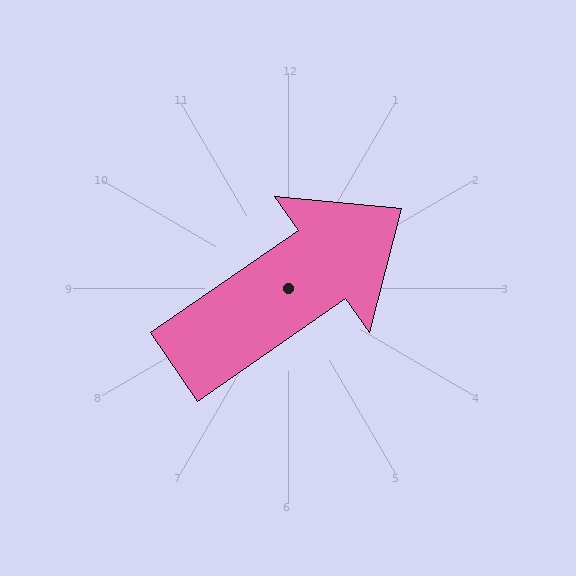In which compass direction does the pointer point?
Northeast.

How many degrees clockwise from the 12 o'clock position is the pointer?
Approximately 55 degrees.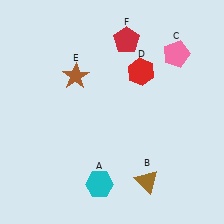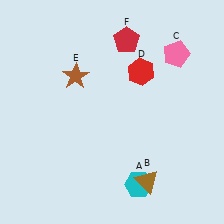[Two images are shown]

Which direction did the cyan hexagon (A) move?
The cyan hexagon (A) moved right.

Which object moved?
The cyan hexagon (A) moved right.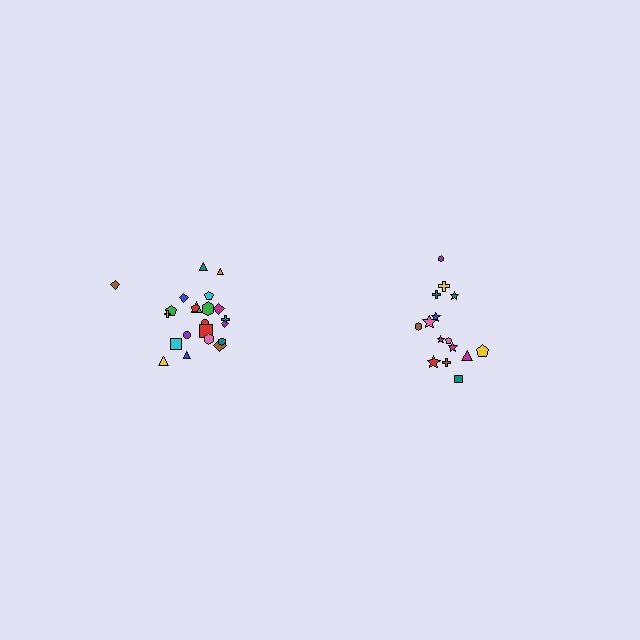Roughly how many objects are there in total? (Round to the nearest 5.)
Roughly 35 objects in total.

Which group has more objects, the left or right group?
The left group.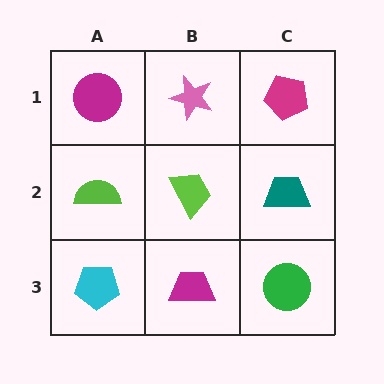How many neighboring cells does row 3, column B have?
3.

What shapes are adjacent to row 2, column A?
A magenta circle (row 1, column A), a cyan pentagon (row 3, column A), a lime trapezoid (row 2, column B).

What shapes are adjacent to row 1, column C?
A teal trapezoid (row 2, column C), a pink star (row 1, column B).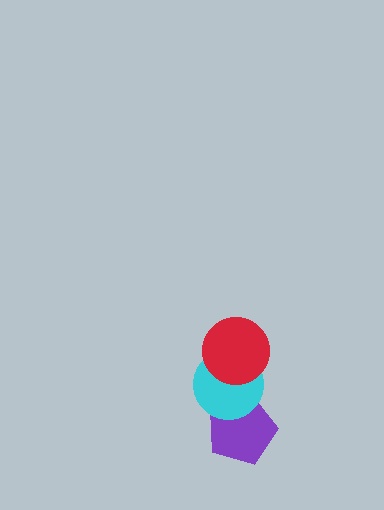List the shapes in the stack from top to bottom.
From top to bottom: the red circle, the cyan circle, the purple pentagon.